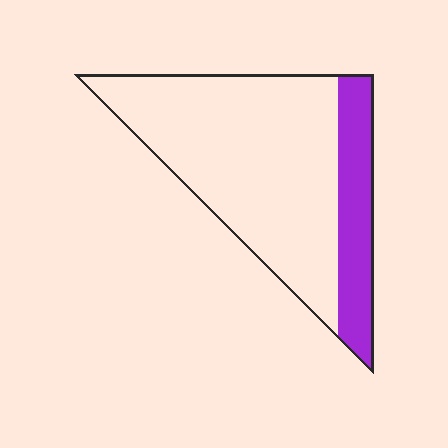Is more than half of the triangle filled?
No.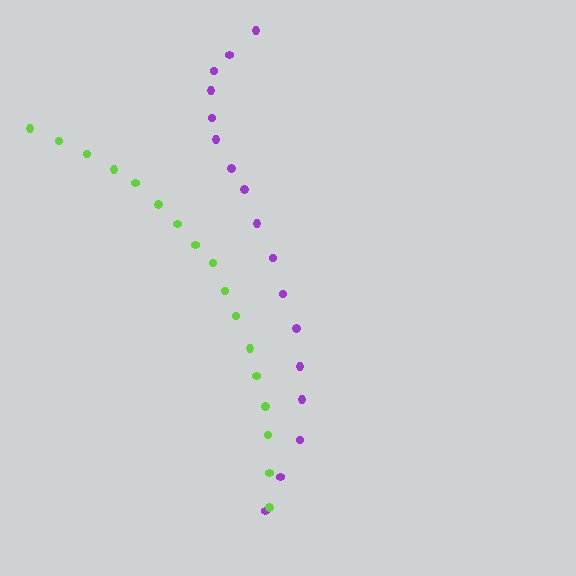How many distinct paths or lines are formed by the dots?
There are 2 distinct paths.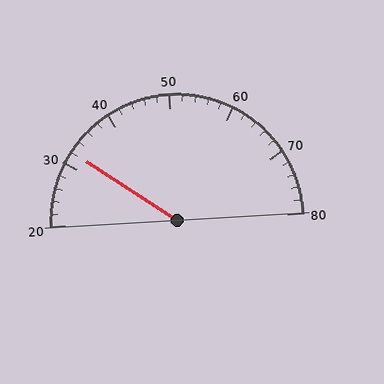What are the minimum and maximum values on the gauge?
The gauge ranges from 20 to 80.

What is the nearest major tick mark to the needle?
The nearest major tick mark is 30.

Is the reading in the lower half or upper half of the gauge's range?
The reading is in the lower half of the range (20 to 80).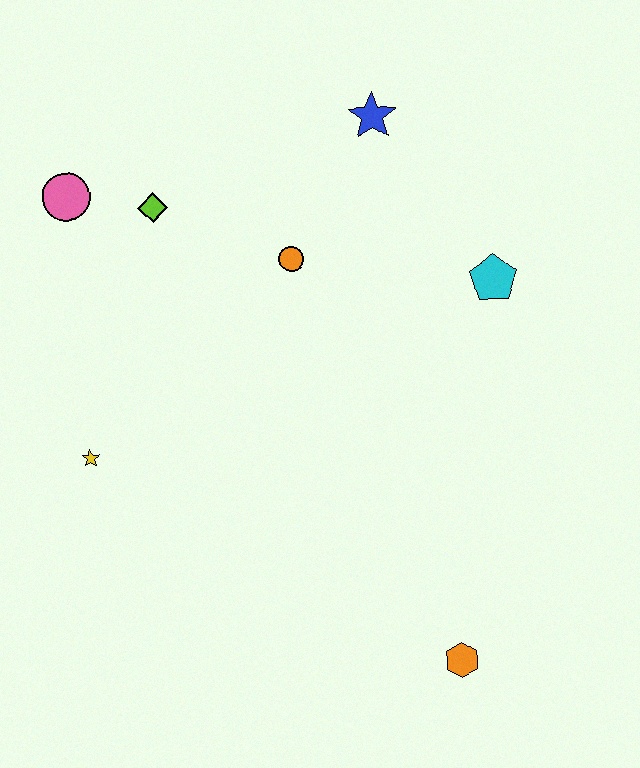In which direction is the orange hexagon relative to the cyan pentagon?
The orange hexagon is below the cyan pentagon.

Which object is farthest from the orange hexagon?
The pink circle is farthest from the orange hexagon.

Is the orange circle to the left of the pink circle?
No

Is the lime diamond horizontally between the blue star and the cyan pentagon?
No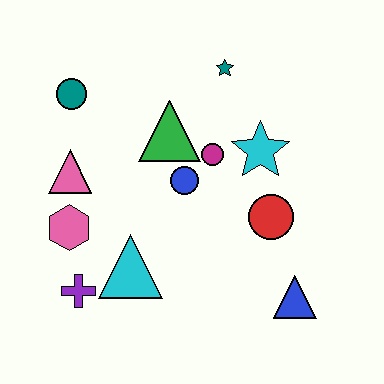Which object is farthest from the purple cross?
The teal star is farthest from the purple cross.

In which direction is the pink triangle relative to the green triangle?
The pink triangle is to the left of the green triangle.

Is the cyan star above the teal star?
No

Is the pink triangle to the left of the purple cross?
Yes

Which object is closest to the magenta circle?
The blue circle is closest to the magenta circle.